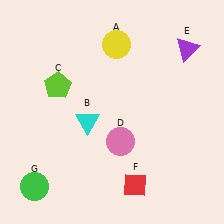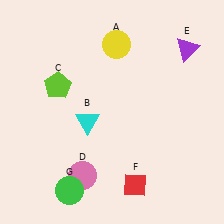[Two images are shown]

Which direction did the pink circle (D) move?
The pink circle (D) moved left.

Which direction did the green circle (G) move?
The green circle (G) moved right.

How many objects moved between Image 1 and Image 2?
2 objects moved between the two images.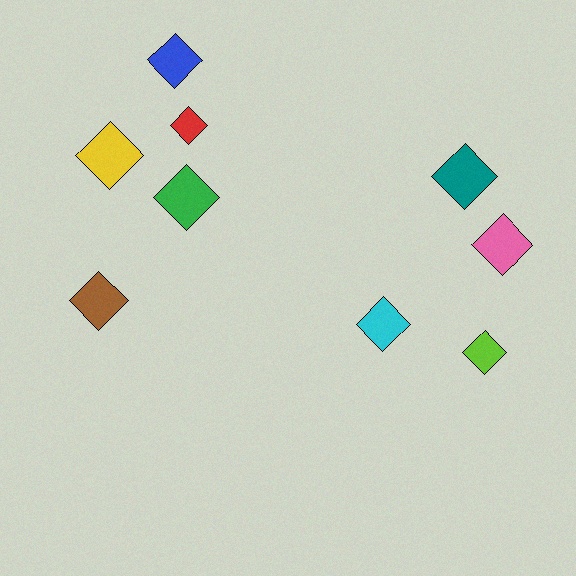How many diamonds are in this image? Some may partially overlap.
There are 9 diamonds.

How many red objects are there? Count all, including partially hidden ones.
There is 1 red object.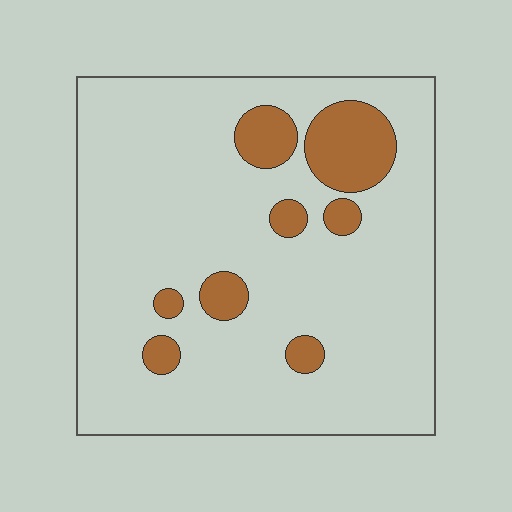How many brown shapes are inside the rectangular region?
8.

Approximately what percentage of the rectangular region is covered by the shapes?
Approximately 15%.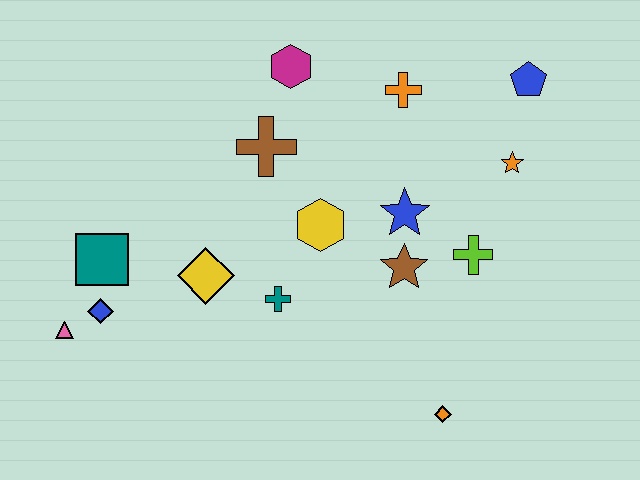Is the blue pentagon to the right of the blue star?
Yes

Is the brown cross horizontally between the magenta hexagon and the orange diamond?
No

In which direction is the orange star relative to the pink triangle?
The orange star is to the right of the pink triangle.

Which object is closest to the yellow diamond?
The teal cross is closest to the yellow diamond.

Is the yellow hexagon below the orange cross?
Yes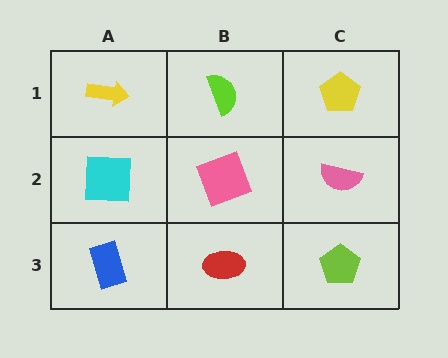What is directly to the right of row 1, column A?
A lime semicircle.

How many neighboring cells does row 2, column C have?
3.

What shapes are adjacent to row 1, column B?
A pink square (row 2, column B), a yellow arrow (row 1, column A), a yellow pentagon (row 1, column C).